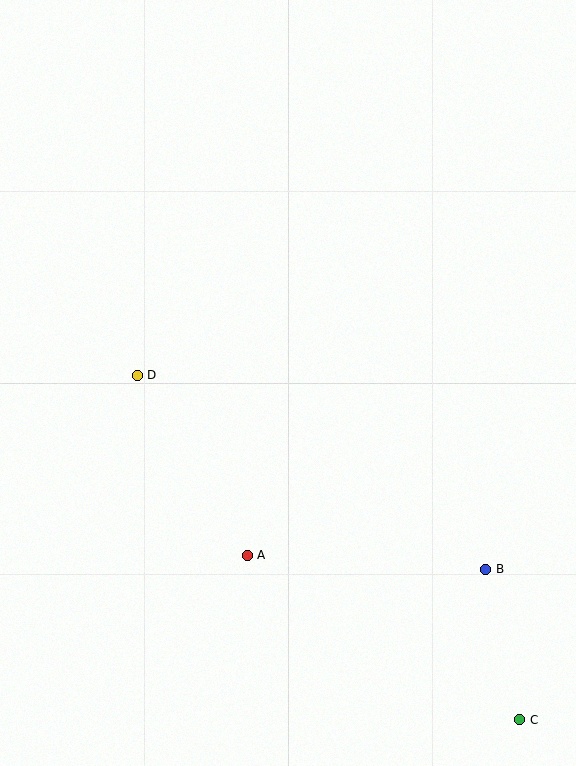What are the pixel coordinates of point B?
Point B is at (486, 569).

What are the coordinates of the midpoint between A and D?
The midpoint between A and D is at (192, 465).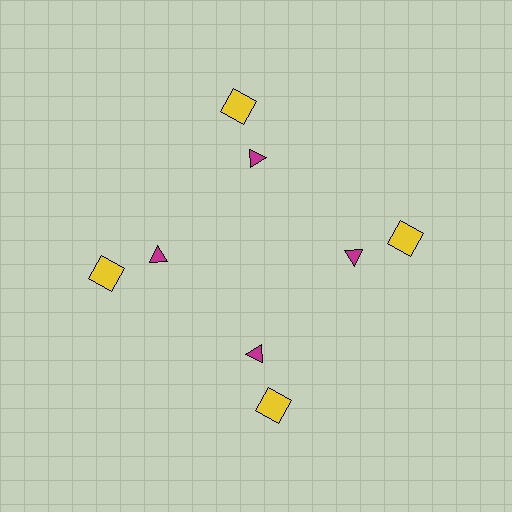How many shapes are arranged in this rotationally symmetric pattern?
There are 8 shapes, arranged in 4 groups of 2.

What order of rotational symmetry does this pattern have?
This pattern has 4-fold rotational symmetry.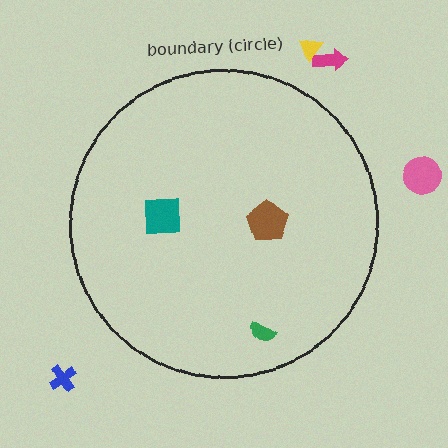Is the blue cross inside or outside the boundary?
Outside.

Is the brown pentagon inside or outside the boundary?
Inside.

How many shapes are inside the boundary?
3 inside, 4 outside.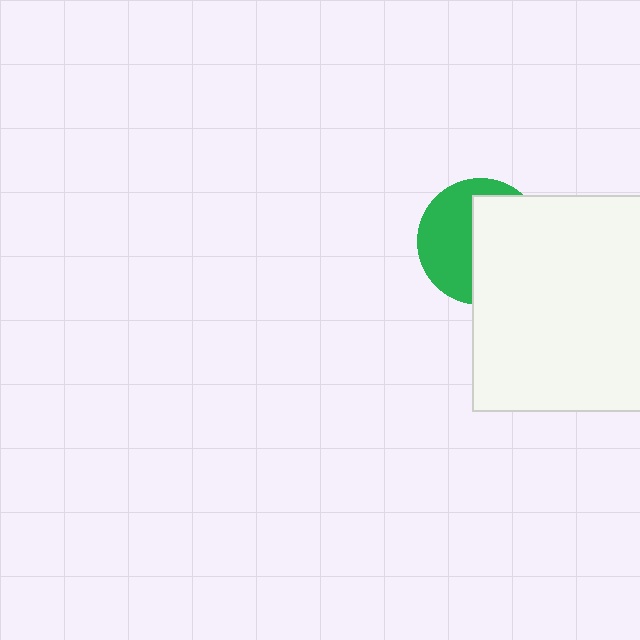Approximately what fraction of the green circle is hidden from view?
Roughly 54% of the green circle is hidden behind the white rectangle.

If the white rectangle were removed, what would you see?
You would see the complete green circle.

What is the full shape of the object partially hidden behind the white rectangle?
The partially hidden object is a green circle.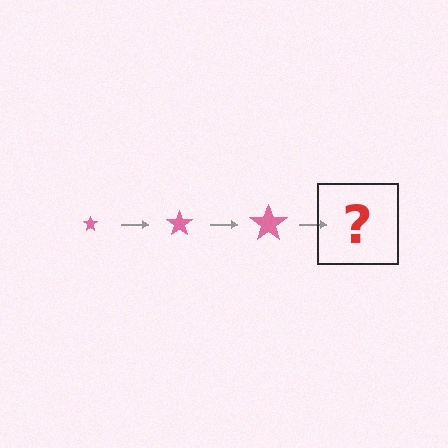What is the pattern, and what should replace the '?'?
The pattern is that the star gets progressively larger each step. The '?' should be a pink star, larger than the previous one.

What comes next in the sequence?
The next element should be a pink star, larger than the previous one.